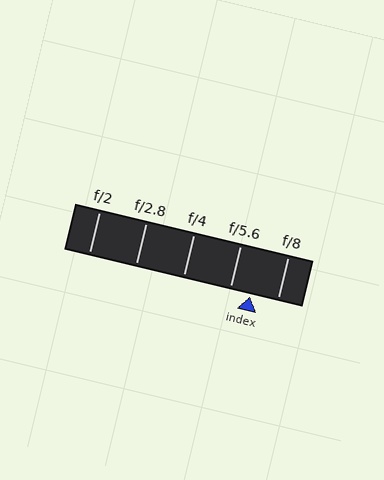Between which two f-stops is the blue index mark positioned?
The index mark is between f/5.6 and f/8.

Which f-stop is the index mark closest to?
The index mark is closest to f/5.6.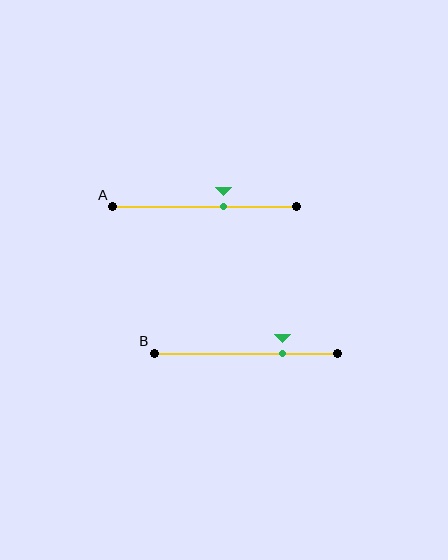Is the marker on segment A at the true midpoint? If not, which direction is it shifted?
No, the marker on segment A is shifted to the right by about 10% of the segment length.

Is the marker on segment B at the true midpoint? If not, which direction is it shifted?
No, the marker on segment B is shifted to the right by about 20% of the segment length.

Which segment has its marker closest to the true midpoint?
Segment A has its marker closest to the true midpoint.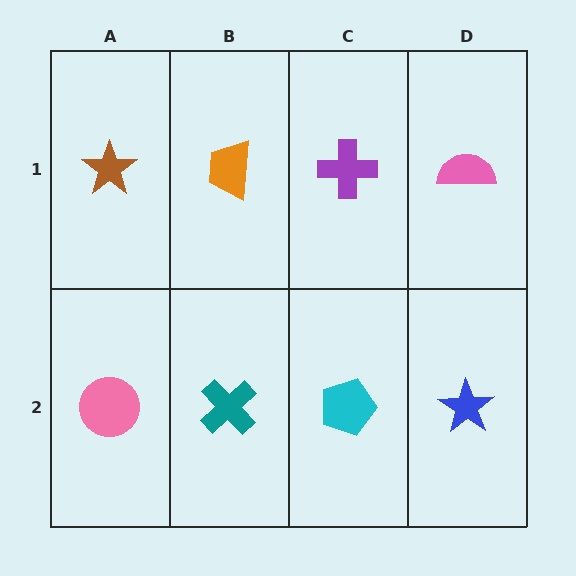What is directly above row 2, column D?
A pink semicircle.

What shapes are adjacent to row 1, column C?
A cyan pentagon (row 2, column C), an orange trapezoid (row 1, column B), a pink semicircle (row 1, column D).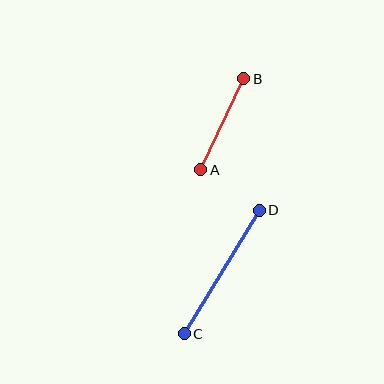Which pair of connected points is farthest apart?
Points C and D are farthest apart.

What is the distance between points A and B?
The distance is approximately 101 pixels.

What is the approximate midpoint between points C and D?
The midpoint is at approximately (222, 272) pixels.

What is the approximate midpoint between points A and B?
The midpoint is at approximately (222, 124) pixels.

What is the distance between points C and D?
The distance is approximately 145 pixels.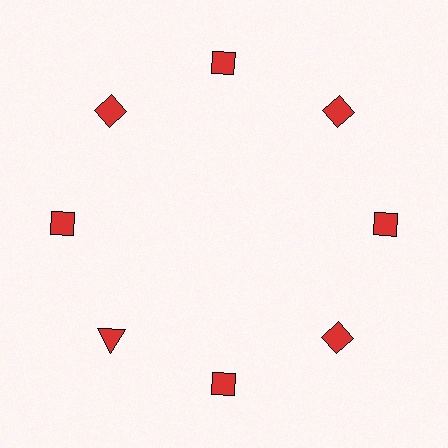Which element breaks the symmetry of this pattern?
The red triangle at roughly the 8 o'clock position breaks the symmetry. All other shapes are red diamonds.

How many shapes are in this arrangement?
There are 8 shapes arranged in a ring pattern.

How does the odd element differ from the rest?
It has a different shape: triangle instead of diamond.